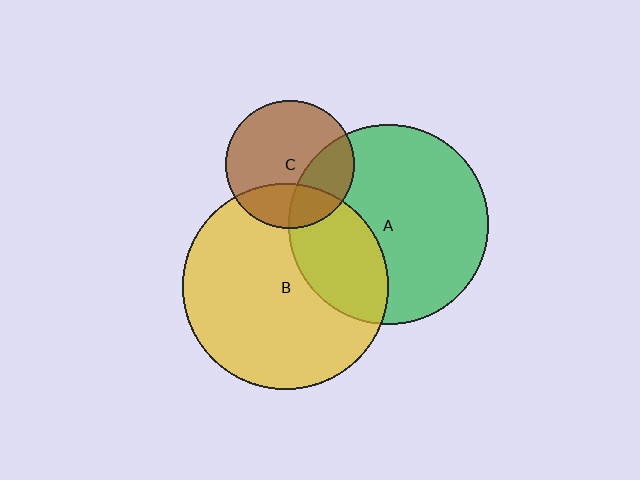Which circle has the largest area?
Circle B (yellow).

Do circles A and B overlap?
Yes.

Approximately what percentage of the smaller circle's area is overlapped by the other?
Approximately 30%.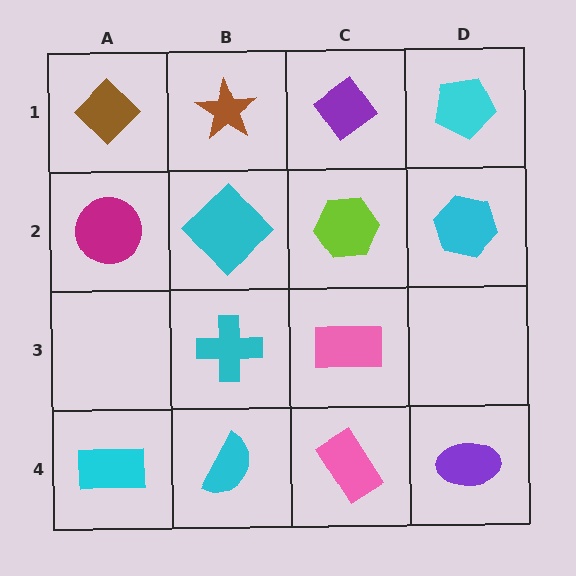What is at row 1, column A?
A brown diamond.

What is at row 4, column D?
A purple ellipse.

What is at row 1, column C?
A purple diamond.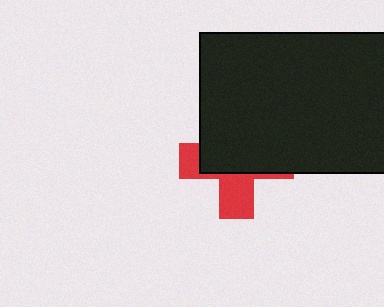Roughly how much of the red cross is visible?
A small part of it is visible (roughly 39%).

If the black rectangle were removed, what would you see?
You would see the complete red cross.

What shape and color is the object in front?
The object in front is a black rectangle.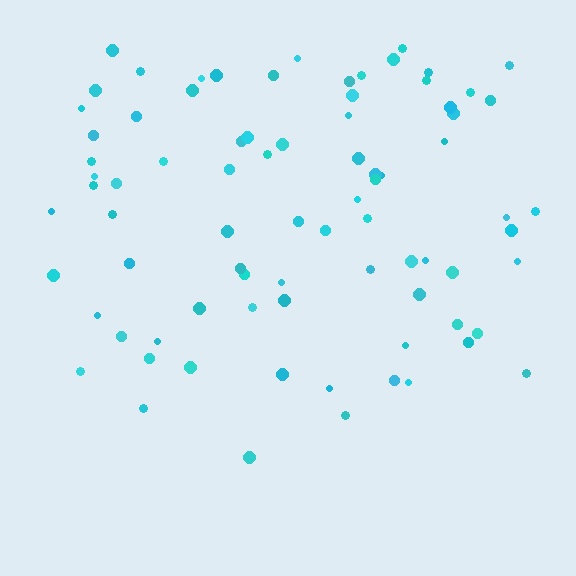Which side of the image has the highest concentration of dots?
The top.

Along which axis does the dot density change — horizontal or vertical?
Vertical.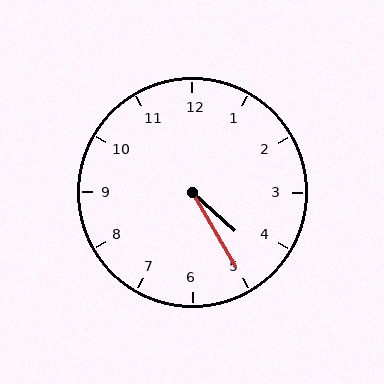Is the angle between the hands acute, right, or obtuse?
It is acute.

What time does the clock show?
4:25.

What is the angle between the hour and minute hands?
Approximately 18 degrees.